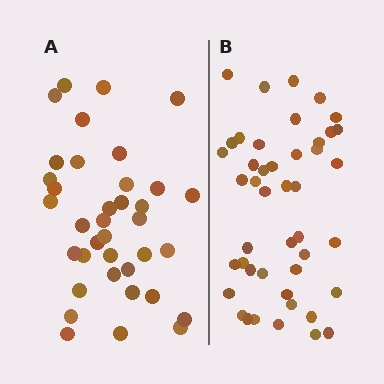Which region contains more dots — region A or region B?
Region B (the right region) has more dots.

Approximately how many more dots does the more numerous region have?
Region B has roughly 8 or so more dots than region A.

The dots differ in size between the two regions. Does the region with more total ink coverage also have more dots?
No. Region A has more total ink coverage because its dots are larger, but region B actually contains more individual dots. Total area can be misleading — the number of items is what matters here.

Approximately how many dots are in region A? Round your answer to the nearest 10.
About 40 dots. (The exact count is 37, which rounds to 40.)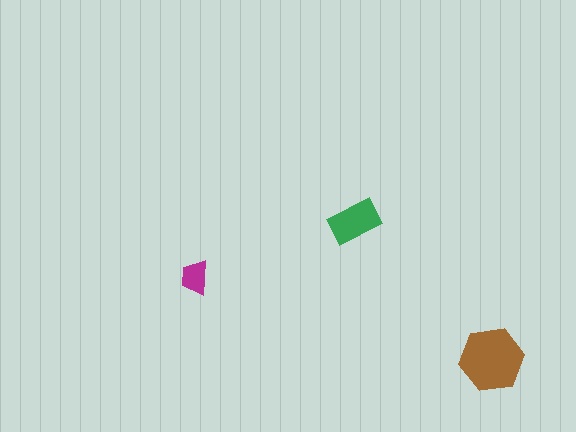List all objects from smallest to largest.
The magenta trapezoid, the green rectangle, the brown hexagon.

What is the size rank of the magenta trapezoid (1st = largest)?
3rd.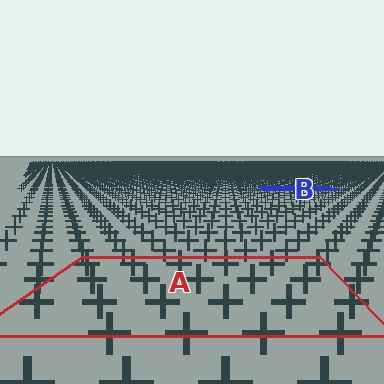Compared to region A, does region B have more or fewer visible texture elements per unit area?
Region B has more texture elements per unit area — they are packed more densely because it is farther away.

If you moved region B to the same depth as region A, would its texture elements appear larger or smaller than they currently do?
They would appear larger. At a closer depth, the same texture elements are projected at a bigger on-screen size.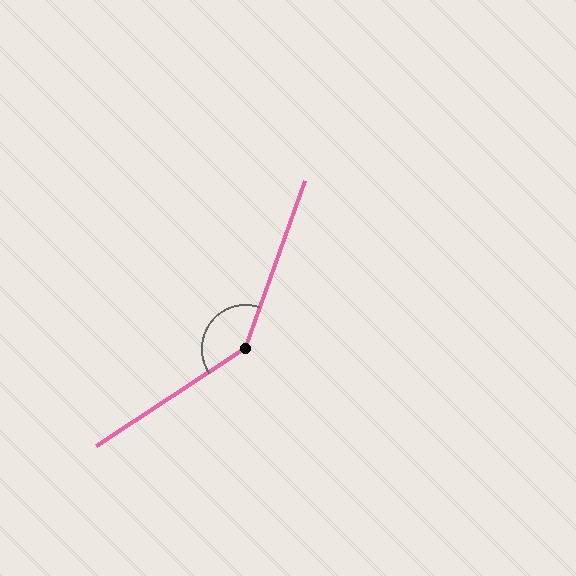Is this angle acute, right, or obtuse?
It is obtuse.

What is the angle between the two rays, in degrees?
Approximately 143 degrees.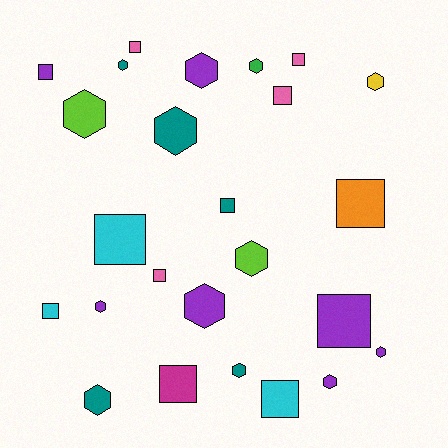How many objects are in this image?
There are 25 objects.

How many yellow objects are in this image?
There is 1 yellow object.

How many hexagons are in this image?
There are 13 hexagons.